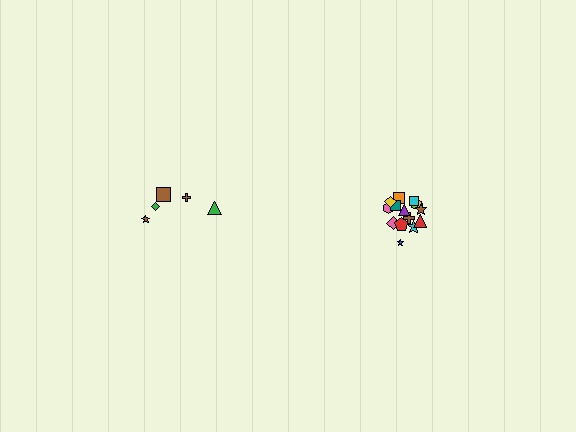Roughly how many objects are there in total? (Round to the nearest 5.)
Roughly 20 objects in total.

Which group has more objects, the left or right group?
The right group.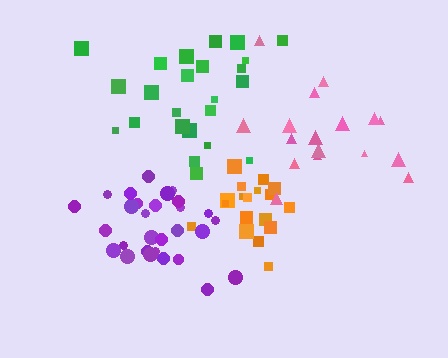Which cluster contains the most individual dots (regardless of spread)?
Purple (29).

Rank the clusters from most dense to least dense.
orange, purple, pink, green.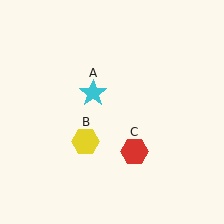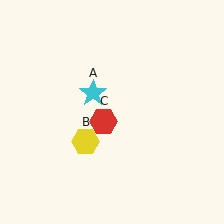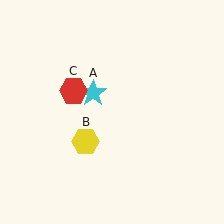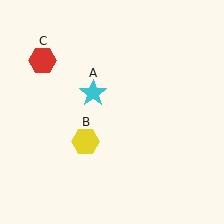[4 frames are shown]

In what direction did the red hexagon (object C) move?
The red hexagon (object C) moved up and to the left.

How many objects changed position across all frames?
1 object changed position: red hexagon (object C).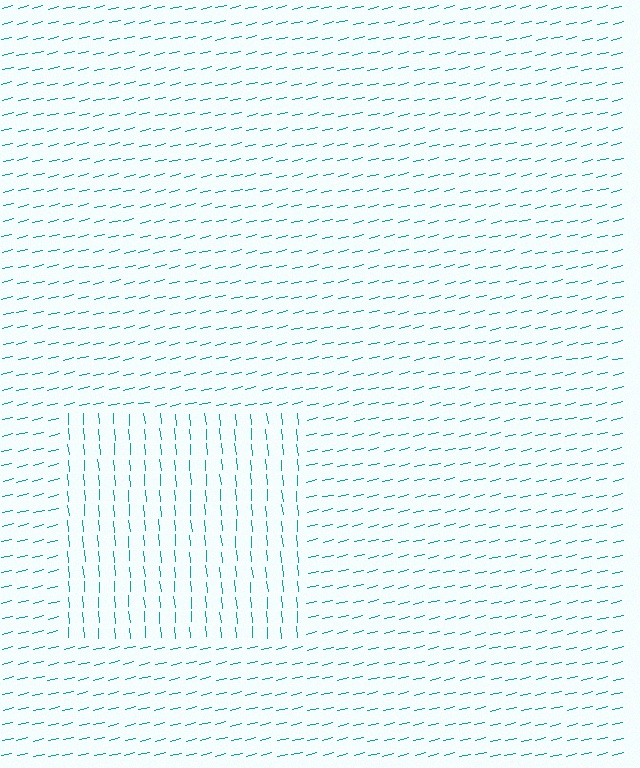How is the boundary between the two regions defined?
The boundary is defined purely by a change in line orientation (approximately 81 degrees difference). All lines are the same color and thickness.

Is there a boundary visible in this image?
Yes, there is a texture boundary formed by a change in line orientation.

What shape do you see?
I see a rectangle.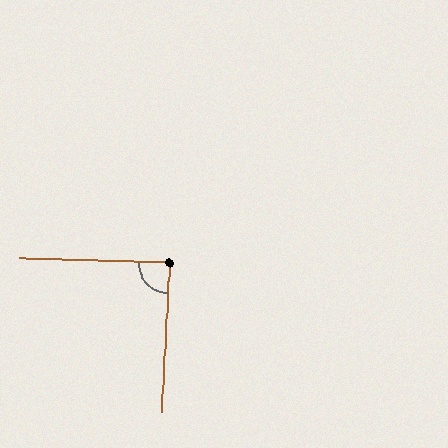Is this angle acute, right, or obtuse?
It is approximately a right angle.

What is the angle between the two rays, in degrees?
Approximately 89 degrees.